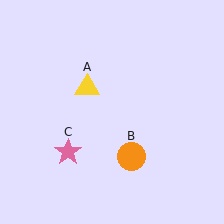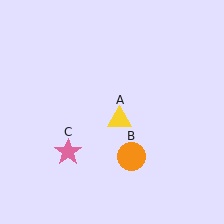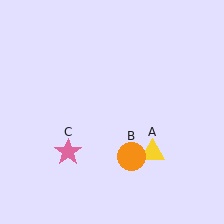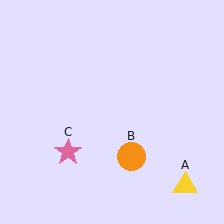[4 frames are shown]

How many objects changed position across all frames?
1 object changed position: yellow triangle (object A).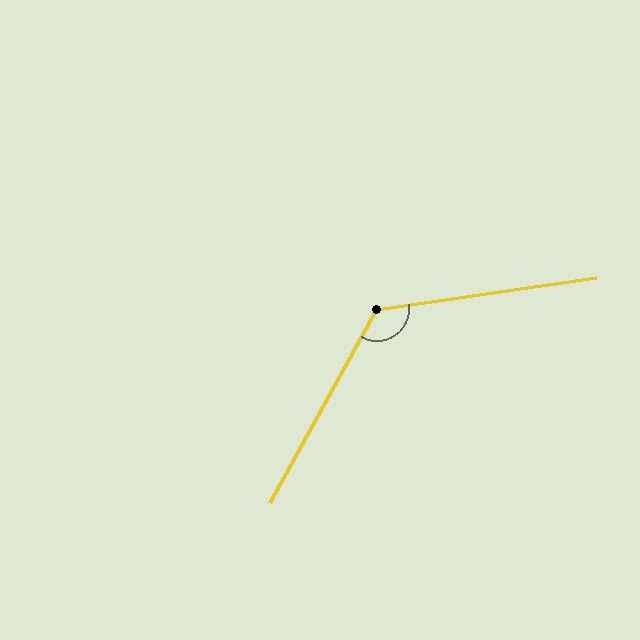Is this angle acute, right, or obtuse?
It is obtuse.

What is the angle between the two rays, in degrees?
Approximately 127 degrees.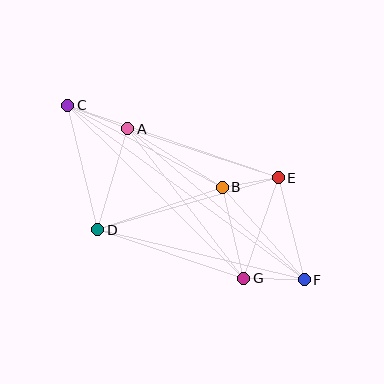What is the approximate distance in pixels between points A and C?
The distance between A and C is approximately 65 pixels.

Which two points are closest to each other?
Points B and E are closest to each other.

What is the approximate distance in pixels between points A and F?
The distance between A and F is approximately 232 pixels.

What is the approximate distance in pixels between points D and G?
The distance between D and G is approximately 154 pixels.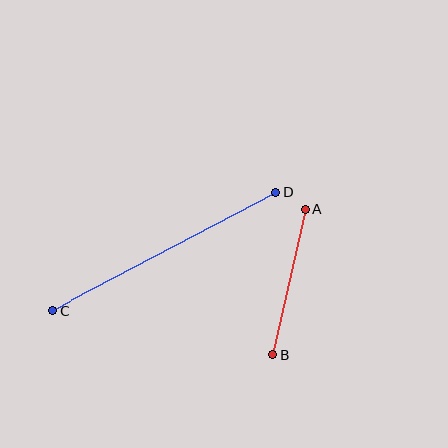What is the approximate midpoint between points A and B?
The midpoint is at approximately (289, 282) pixels.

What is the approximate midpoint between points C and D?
The midpoint is at approximately (165, 251) pixels.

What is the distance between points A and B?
The distance is approximately 149 pixels.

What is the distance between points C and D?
The distance is approximately 252 pixels.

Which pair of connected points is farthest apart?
Points C and D are farthest apart.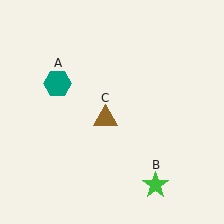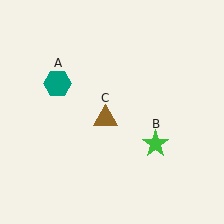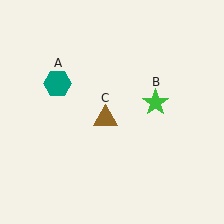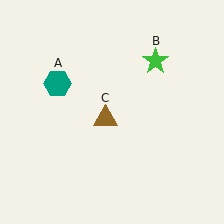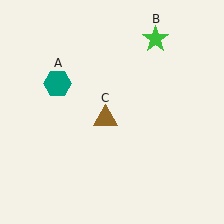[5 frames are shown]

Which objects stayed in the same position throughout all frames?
Teal hexagon (object A) and brown triangle (object C) remained stationary.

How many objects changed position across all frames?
1 object changed position: green star (object B).